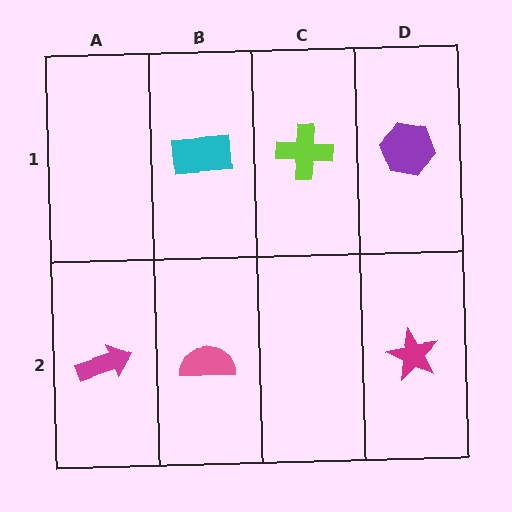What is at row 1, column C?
A lime cross.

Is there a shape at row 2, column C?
No, that cell is empty.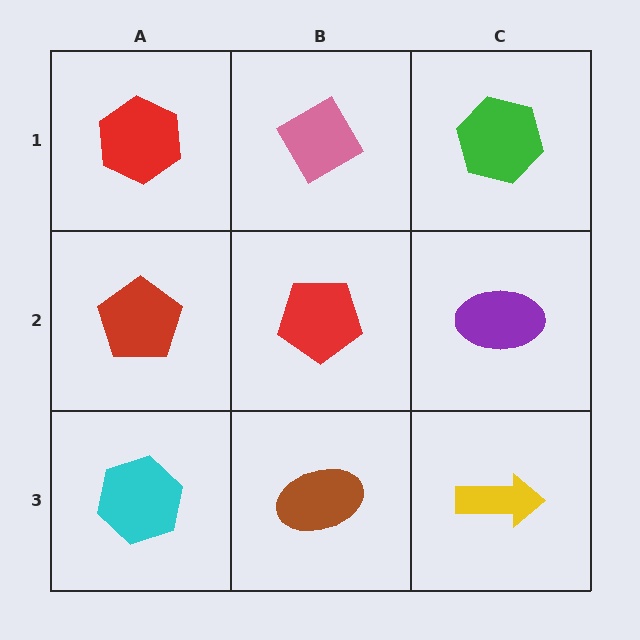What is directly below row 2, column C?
A yellow arrow.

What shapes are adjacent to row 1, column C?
A purple ellipse (row 2, column C), a pink diamond (row 1, column B).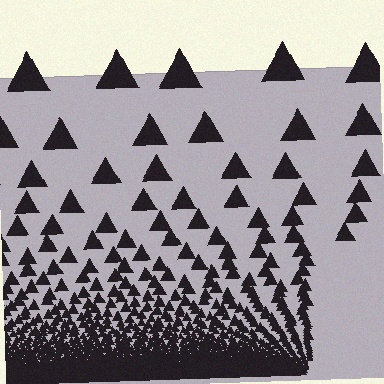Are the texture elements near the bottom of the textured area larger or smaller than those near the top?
Smaller. The gradient is inverted — elements near the bottom are smaller and denser.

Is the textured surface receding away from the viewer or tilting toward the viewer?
The surface appears to tilt toward the viewer. Texture elements get larger and sparser toward the top.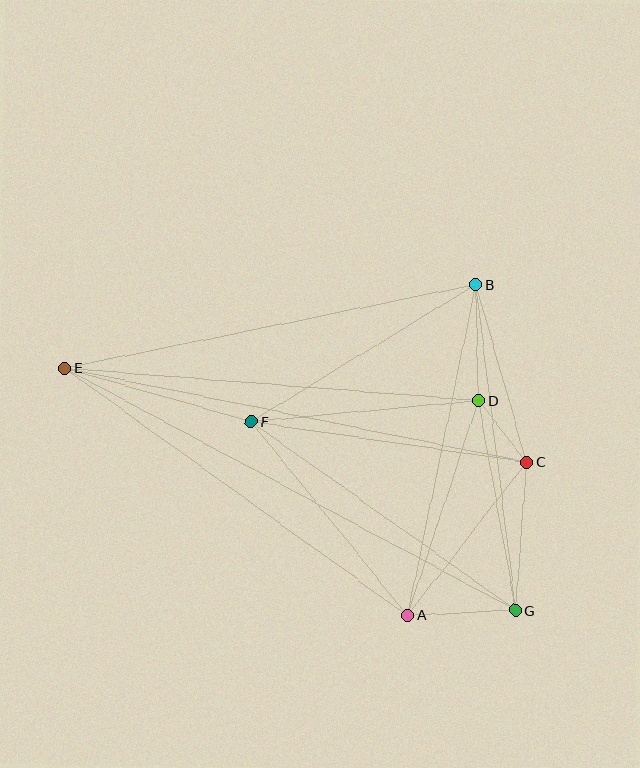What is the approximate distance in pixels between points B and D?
The distance between B and D is approximately 116 pixels.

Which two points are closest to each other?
Points C and D are closest to each other.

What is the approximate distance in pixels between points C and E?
The distance between C and E is approximately 471 pixels.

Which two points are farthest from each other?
Points E and G are farthest from each other.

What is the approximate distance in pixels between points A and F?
The distance between A and F is approximately 249 pixels.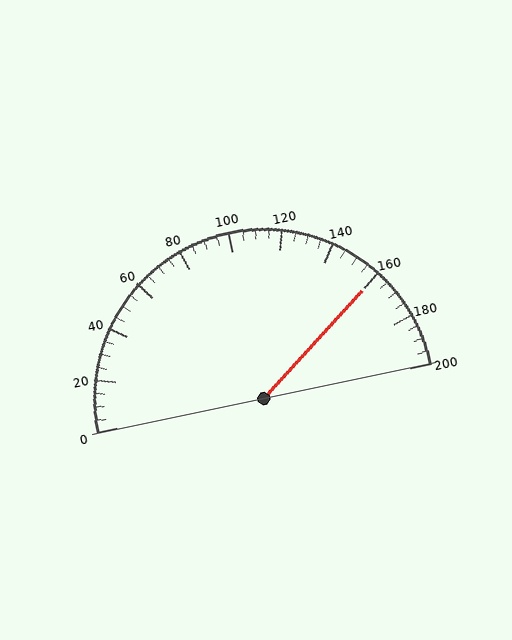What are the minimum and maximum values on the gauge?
The gauge ranges from 0 to 200.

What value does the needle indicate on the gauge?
The needle indicates approximately 160.